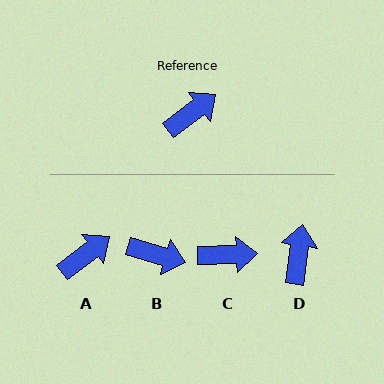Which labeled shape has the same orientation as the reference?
A.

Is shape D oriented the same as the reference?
No, it is off by about 44 degrees.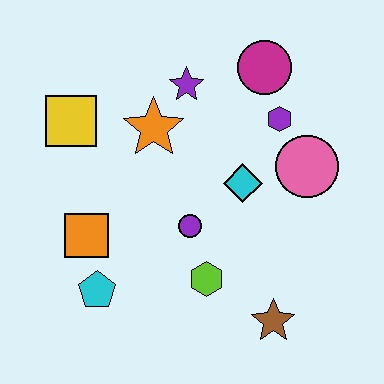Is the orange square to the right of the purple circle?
No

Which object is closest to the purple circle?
The lime hexagon is closest to the purple circle.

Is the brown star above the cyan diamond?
No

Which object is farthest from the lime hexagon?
The magenta circle is farthest from the lime hexagon.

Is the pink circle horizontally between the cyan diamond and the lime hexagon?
No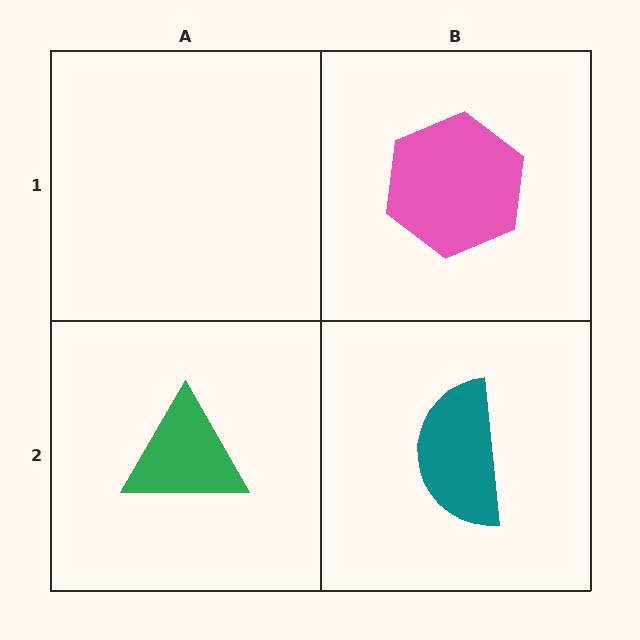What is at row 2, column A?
A green triangle.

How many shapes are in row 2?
2 shapes.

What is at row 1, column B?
A pink hexagon.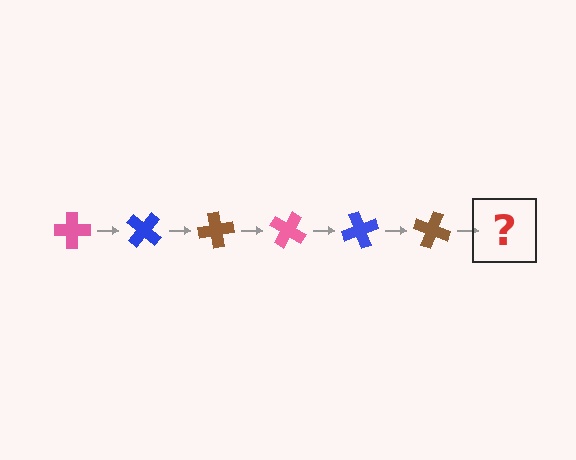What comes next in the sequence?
The next element should be a pink cross, rotated 240 degrees from the start.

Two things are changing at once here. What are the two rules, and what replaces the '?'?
The two rules are that it rotates 40 degrees each step and the color cycles through pink, blue, and brown. The '?' should be a pink cross, rotated 240 degrees from the start.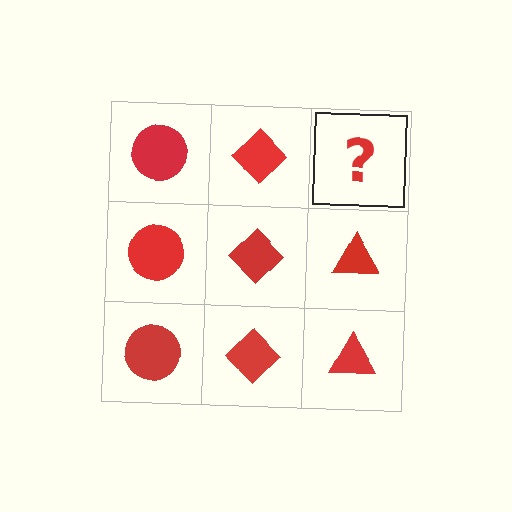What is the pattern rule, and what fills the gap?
The rule is that each column has a consistent shape. The gap should be filled with a red triangle.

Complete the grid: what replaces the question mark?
The question mark should be replaced with a red triangle.